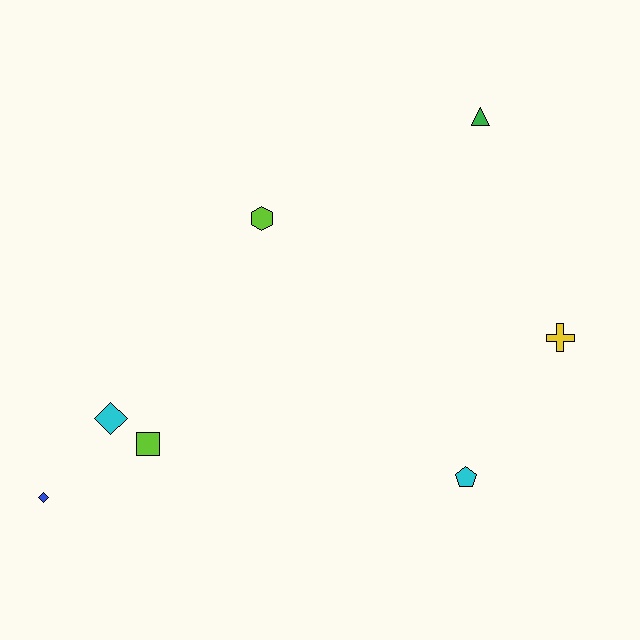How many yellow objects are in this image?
There is 1 yellow object.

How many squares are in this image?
There is 1 square.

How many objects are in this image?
There are 7 objects.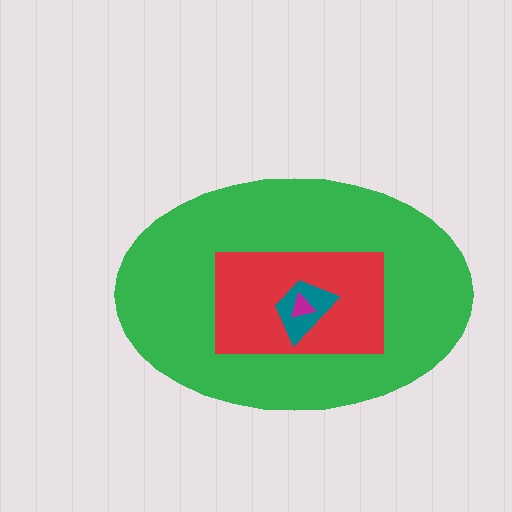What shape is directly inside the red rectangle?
The teal trapezoid.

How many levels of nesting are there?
4.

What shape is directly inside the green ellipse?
The red rectangle.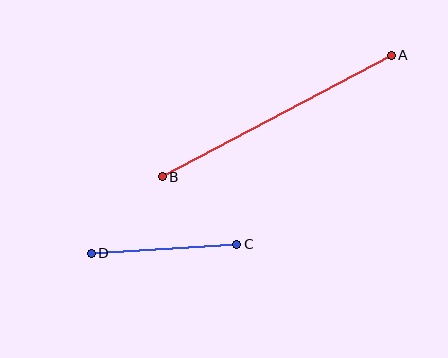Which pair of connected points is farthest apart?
Points A and B are farthest apart.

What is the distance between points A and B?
The distance is approximately 259 pixels.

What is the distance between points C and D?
The distance is approximately 146 pixels.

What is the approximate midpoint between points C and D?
The midpoint is at approximately (164, 249) pixels.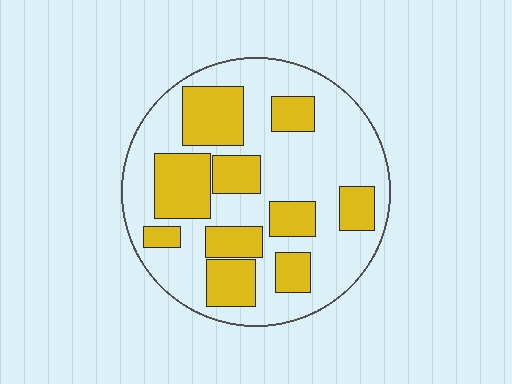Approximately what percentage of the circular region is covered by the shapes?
Approximately 35%.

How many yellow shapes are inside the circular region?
10.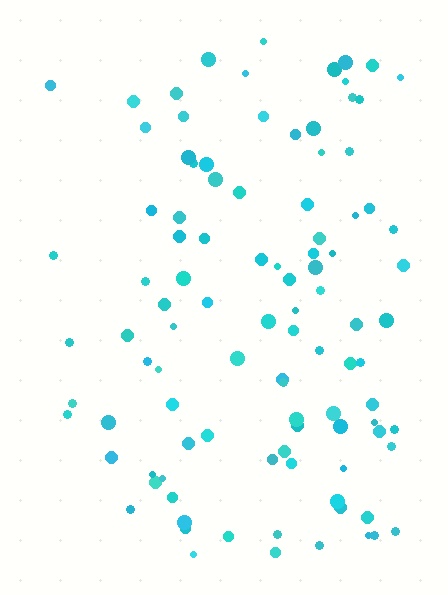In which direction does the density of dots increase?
From left to right, with the right side densest.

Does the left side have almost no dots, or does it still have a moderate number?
Still a moderate number, just noticeably fewer than the right.